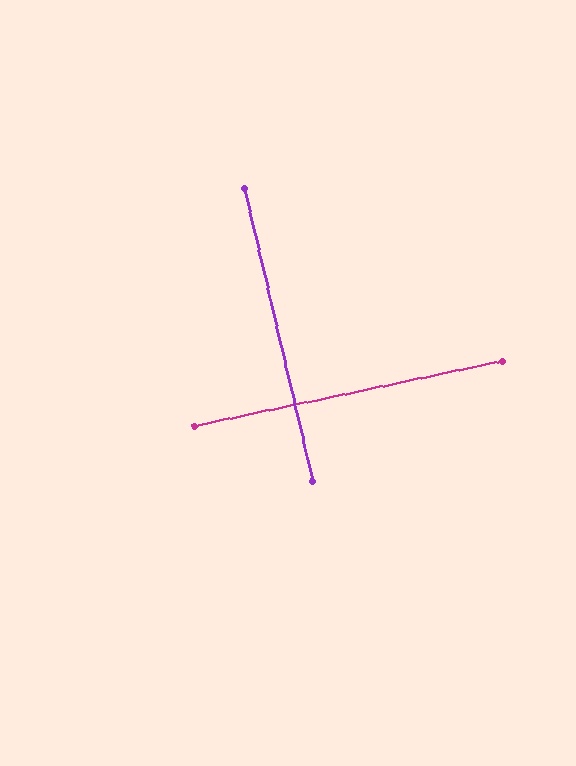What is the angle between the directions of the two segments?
Approximately 89 degrees.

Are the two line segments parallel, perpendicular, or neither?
Perpendicular — they meet at approximately 89°.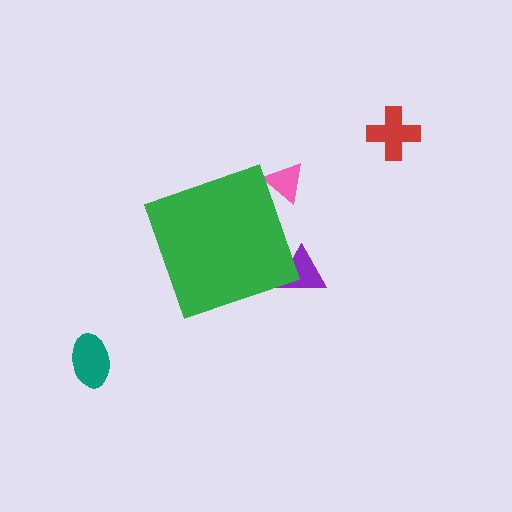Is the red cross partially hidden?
No, the red cross is fully visible.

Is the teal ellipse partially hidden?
No, the teal ellipse is fully visible.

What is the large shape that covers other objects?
A green diamond.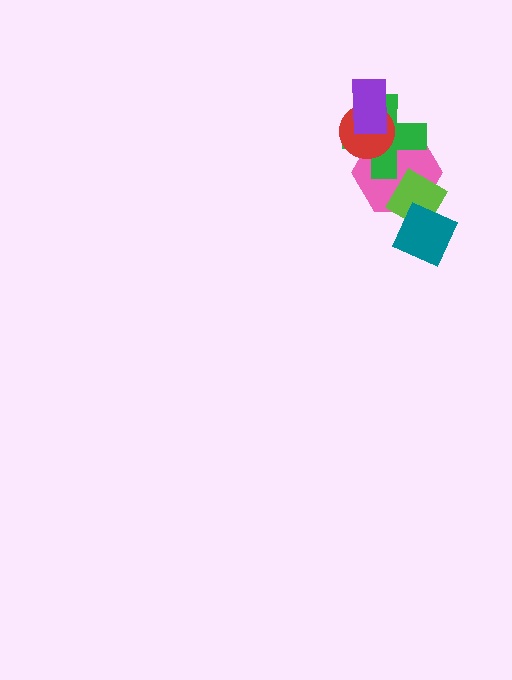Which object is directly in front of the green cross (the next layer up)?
The red circle is directly in front of the green cross.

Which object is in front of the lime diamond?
The teal diamond is in front of the lime diamond.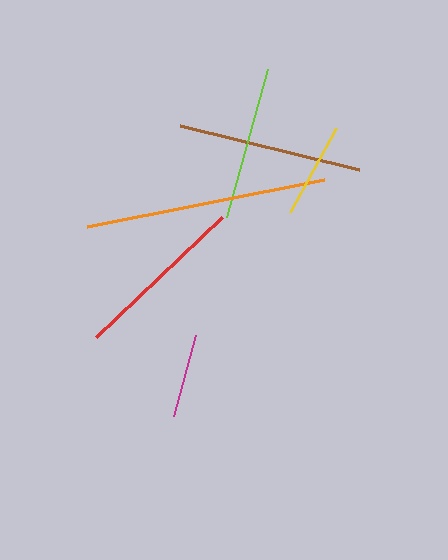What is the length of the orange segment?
The orange segment is approximately 241 pixels long.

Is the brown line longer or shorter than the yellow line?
The brown line is longer than the yellow line.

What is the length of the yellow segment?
The yellow segment is approximately 96 pixels long.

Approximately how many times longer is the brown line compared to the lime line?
The brown line is approximately 1.2 times the length of the lime line.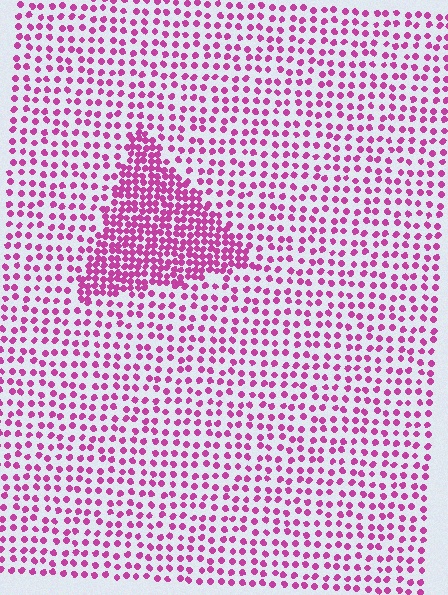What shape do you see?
I see a triangle.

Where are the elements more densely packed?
The elements are more densely packed inside the triangle boundary.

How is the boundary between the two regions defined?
The boundary is defined by a change in element density (approximately 2.2x ratio). All elements are the same color, size, and shape.